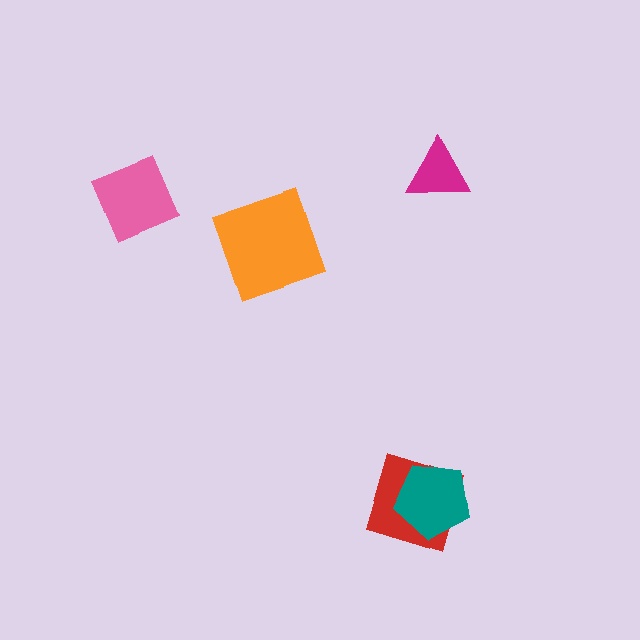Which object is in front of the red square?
The teal pentagon is in front of the red square.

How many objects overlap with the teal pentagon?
1 object overlaps with the teal pentagon.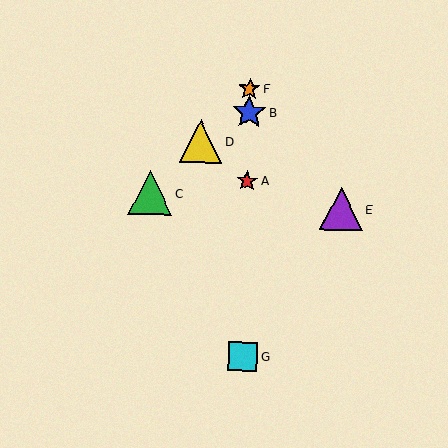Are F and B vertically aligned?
Yes, both are at x≈250.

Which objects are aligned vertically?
Objects A, B, F, G are aligned vertically.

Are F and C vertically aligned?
No, F is at x≈250 and C is at x≈150.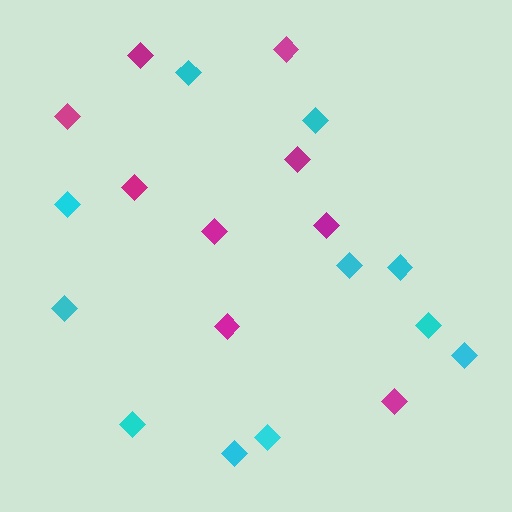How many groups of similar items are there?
There are 2 groups: one group of cyan diamonds (11) and one group of magenta diamonds (9).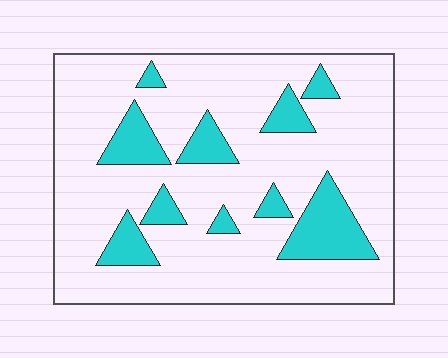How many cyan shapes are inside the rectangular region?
10.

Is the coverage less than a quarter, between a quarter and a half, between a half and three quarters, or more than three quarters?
Less than a quarter.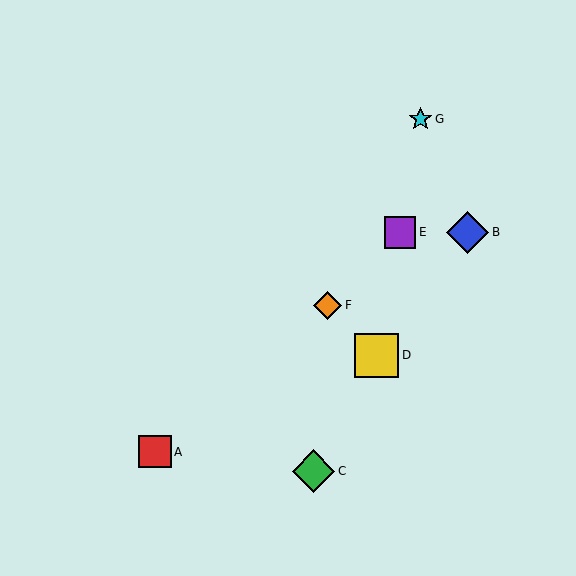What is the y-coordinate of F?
Object F is at y≈305.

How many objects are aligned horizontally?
2 objects (B, E) are aligned horizontally.